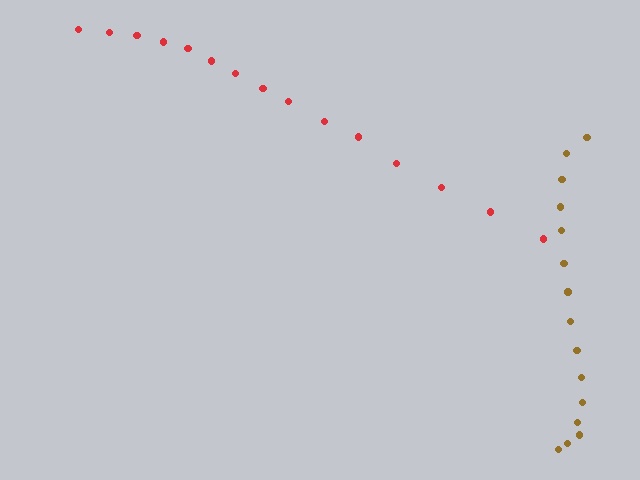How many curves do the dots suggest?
There are 2 distinct paths.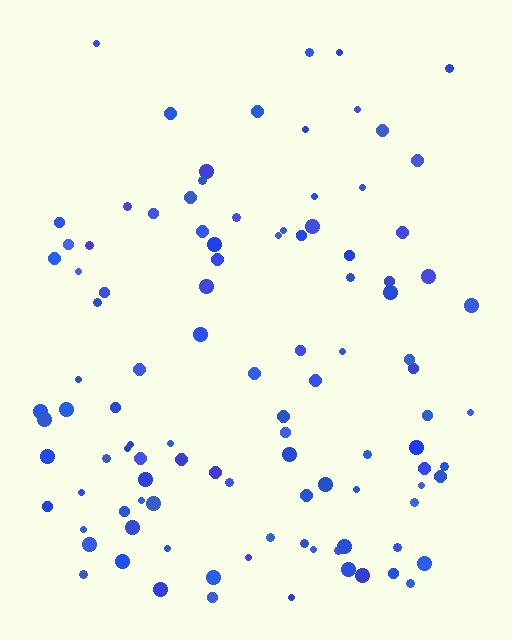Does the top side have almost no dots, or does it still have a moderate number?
Still a moderate number, just noticeably fewer than the bottom.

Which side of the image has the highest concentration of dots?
The bottom.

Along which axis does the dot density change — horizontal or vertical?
Vertical.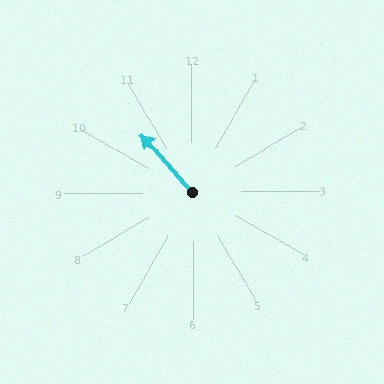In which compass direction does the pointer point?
Northwest.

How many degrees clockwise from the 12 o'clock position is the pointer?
Approximately 319 degrees.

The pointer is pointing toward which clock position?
Roughly 11 o'clock.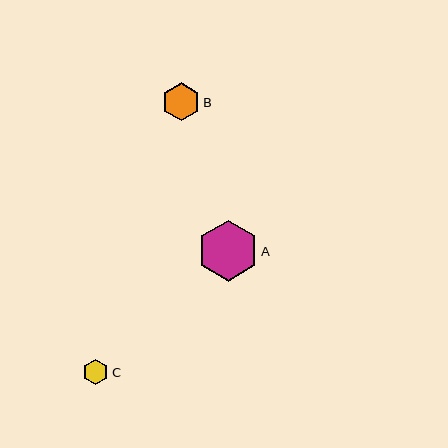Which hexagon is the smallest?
Hexagon C is the smallest with a size of approximately 25 pixels.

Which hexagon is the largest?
Hexagon A is the largest with a size of approximately 61 pixels.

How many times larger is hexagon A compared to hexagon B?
Hexagon A is approximately 1.6 times the size of hexagon B.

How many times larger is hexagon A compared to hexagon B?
Hexagon A is approximately 1.6 times the size of hexagon B.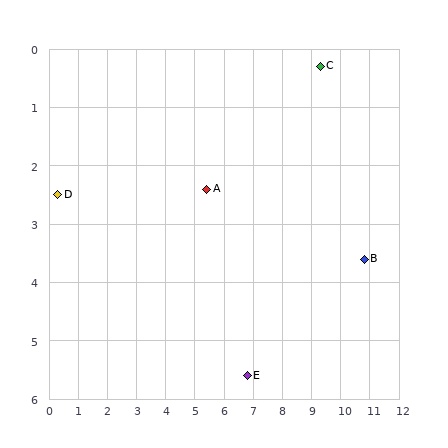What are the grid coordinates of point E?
Point E is at approximately (6.8, 5.6).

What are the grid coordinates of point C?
Point C is at approximately (9.3, 0.3).